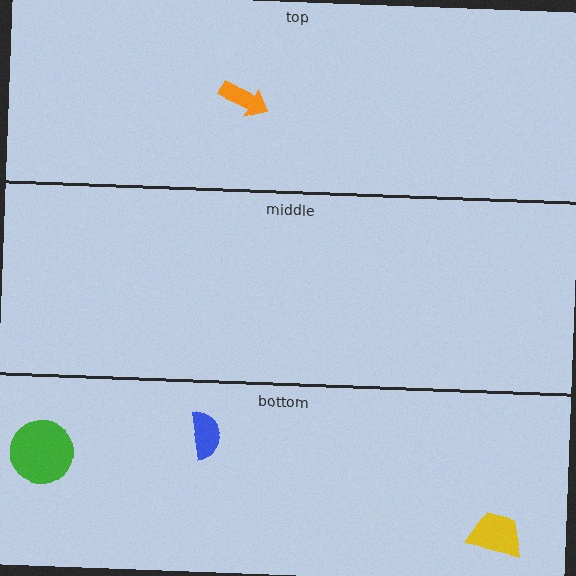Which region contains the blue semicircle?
The bottom region.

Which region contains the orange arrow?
The top region.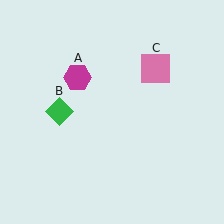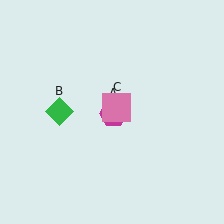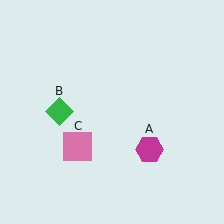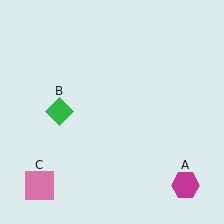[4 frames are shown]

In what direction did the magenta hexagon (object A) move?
The magenta hexagon (object A) moved down and to the right.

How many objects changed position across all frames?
2 objects changed position: magenta hexagon (object A), pink square (object C).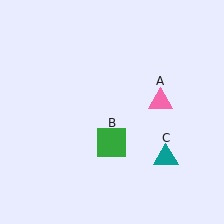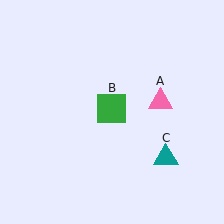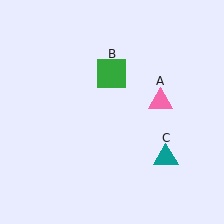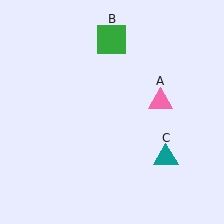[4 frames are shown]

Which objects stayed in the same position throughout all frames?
Pink triangle (object A) and teal triangle (object C) remained stationary.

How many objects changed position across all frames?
1 object changed position: green square (object B).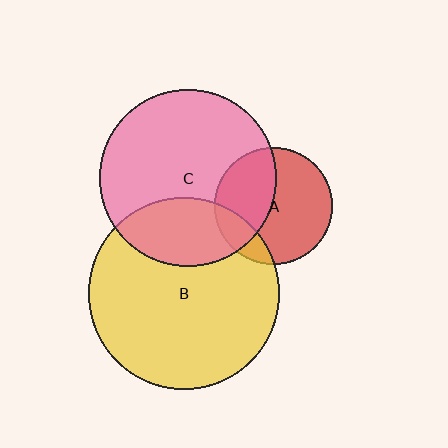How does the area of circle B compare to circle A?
Approximately 2.6 times.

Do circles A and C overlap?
Yes.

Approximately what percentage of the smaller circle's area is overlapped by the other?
Approximately 40%.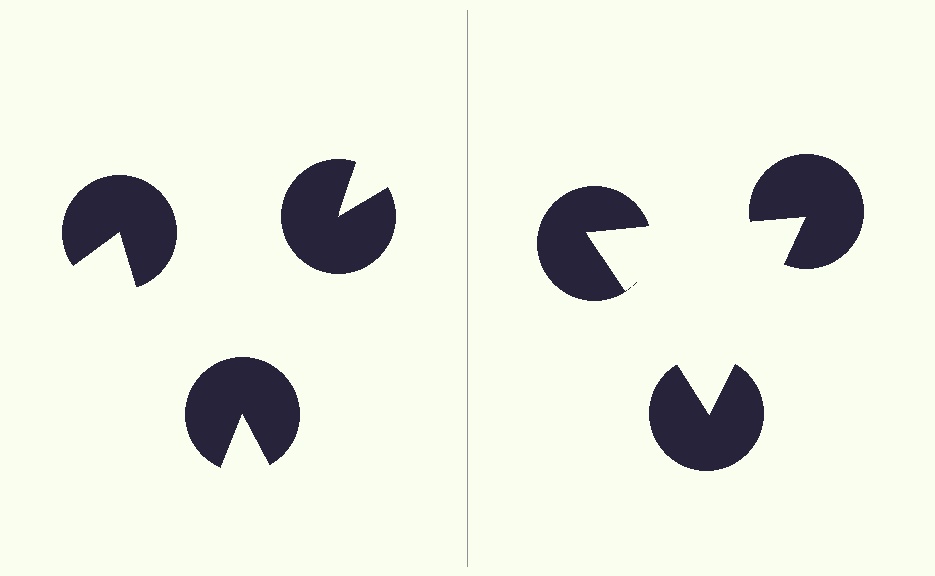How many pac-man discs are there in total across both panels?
6 — 3 on each side.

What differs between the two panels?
The pac-man discs are positioned identically on both sides; only the wedge orientations differ. On the right they align to a triangle; on the left they are misaligned.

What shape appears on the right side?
An illusory triangle.